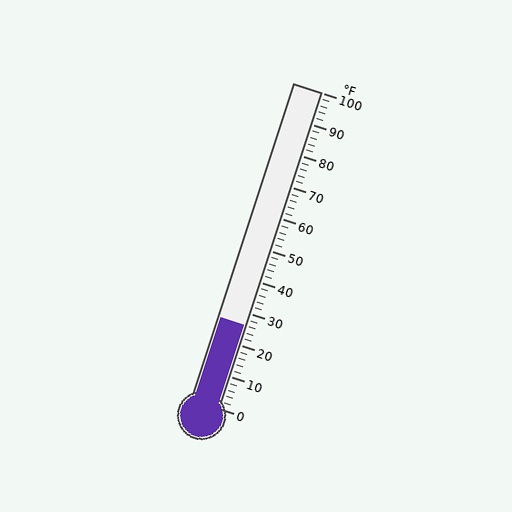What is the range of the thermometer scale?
The thermometer scale ranges from 0°F to 100°F.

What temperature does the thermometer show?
The thermometer shows approximately 26°F.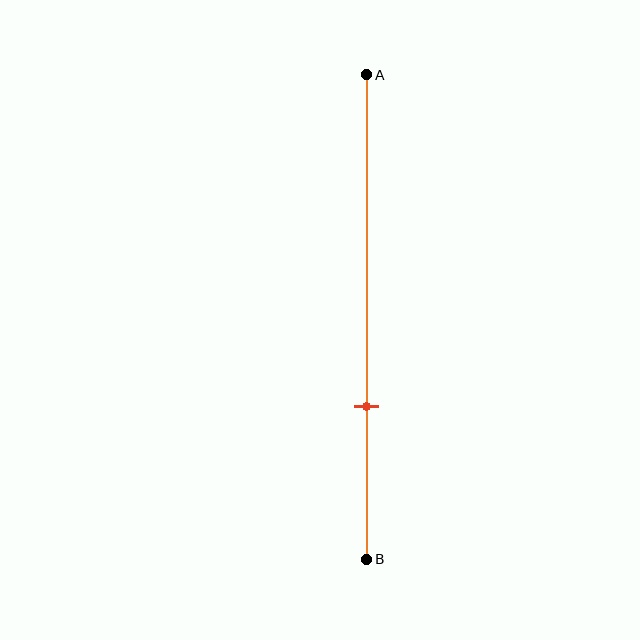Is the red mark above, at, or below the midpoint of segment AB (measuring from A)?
The red mark is below the midpoint of segment AB.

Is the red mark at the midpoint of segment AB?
No, the mark is at about 70% from A, not at the 50% midpoint.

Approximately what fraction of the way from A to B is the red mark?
The red mark is approximately 70% of the way from A to B.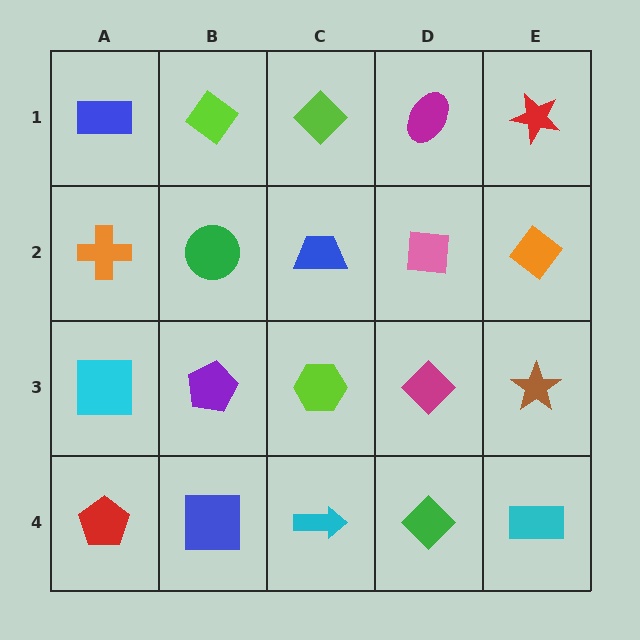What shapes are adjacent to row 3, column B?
A green circle (row 2, column B), a blue square (row 4, column B), a cyan square (row 3, column A), a lime hexagon (row 3, column C).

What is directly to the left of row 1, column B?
A blue rectangle.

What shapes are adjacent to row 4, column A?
A cyan square (row 3, column A), a blue square (row 4, column B).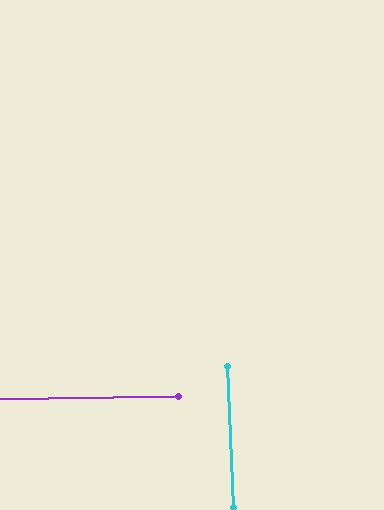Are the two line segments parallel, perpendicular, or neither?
Perpendicular — they meet at approximately 89°.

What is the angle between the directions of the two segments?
Approximately 89 degrees.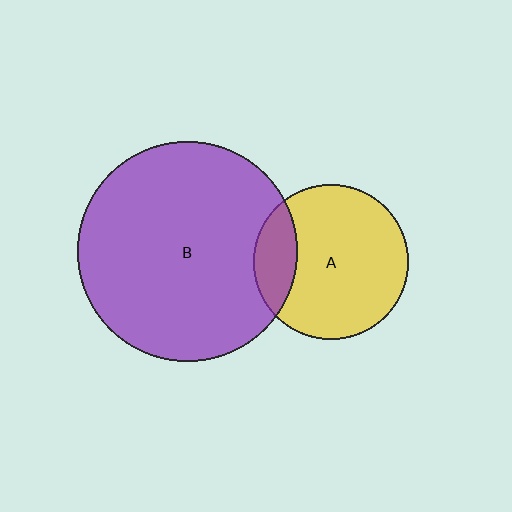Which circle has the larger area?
Circle B (purple).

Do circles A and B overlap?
Yes.